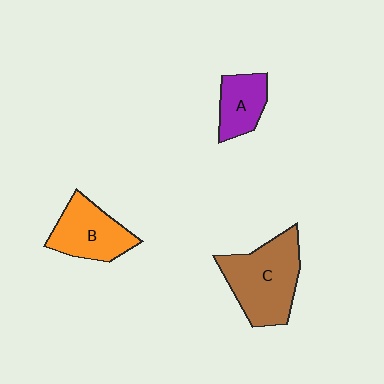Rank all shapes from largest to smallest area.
From largest to smallest: C (brown), B (orange), A (purple).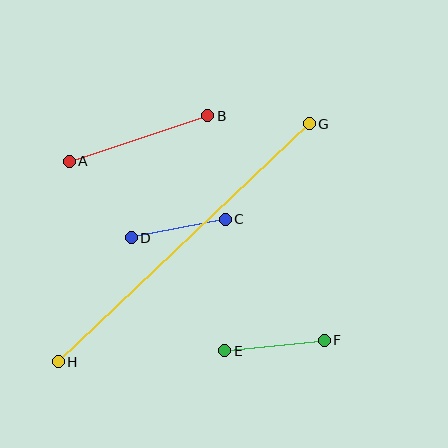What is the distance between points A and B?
The distance is approximately 146 pixels.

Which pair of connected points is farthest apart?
Points G and H are farthest apart.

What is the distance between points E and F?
The distance is approximately 100 pixels.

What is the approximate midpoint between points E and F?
The midpoint is at approximately (274, 346) pixels.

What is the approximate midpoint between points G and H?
The midpoint is at approximately (184, 243) pixels.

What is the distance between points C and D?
The distance is approximately 95 pixels.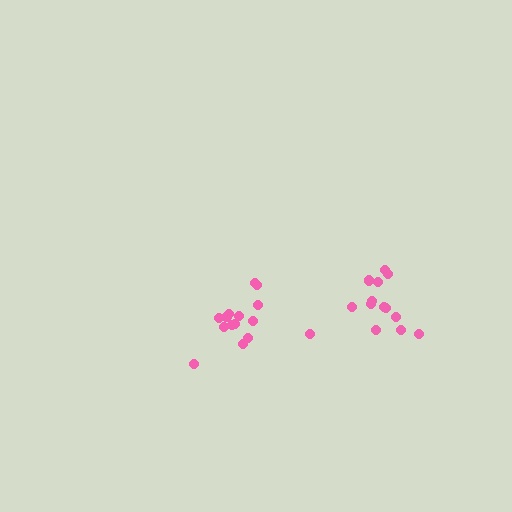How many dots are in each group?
Group 1: 15 dots, Group 2: 13 dots (28 total).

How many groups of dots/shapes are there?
There are 2 groups.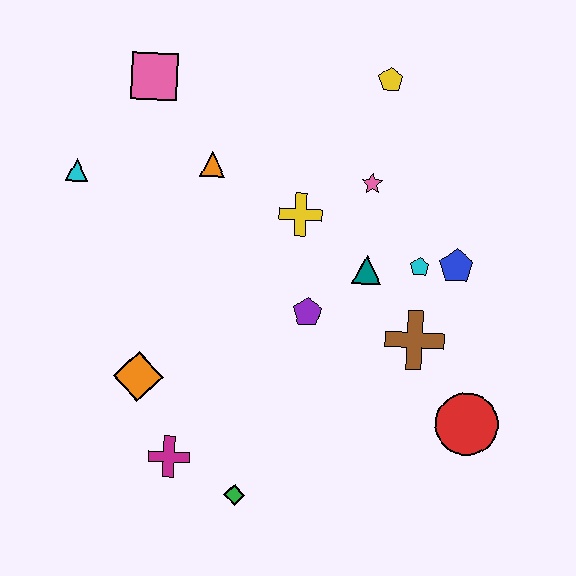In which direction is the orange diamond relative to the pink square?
The orange diamond is below the pink square.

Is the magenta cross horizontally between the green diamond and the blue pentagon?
No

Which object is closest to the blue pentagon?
The cyan pentagon is closest to the blue pentagon.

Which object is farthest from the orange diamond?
The yellow pentagon is farthest from the orange diamond.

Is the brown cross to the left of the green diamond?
No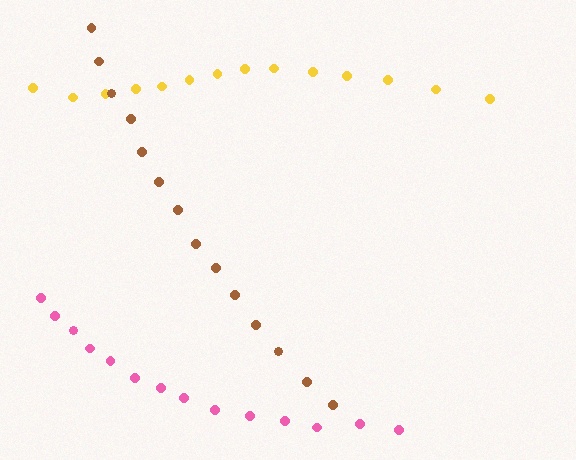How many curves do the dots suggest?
There are 3 distinct paths.